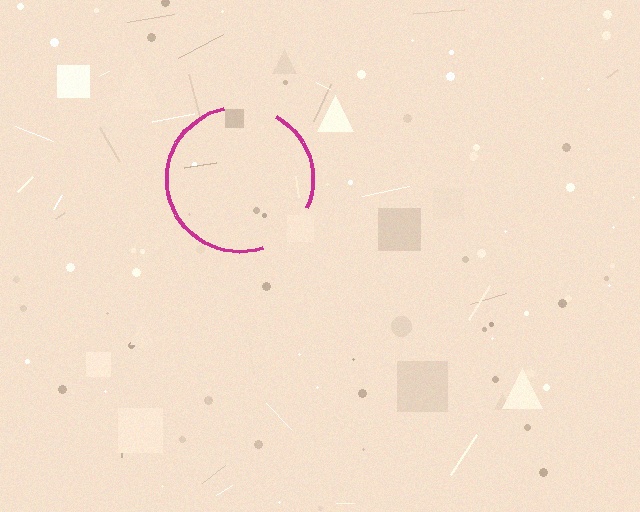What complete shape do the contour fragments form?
The contour fragments form a circle.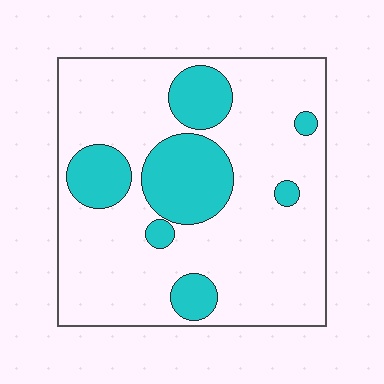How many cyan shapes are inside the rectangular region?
7.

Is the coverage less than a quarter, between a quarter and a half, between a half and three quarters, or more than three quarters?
Less than a quarter.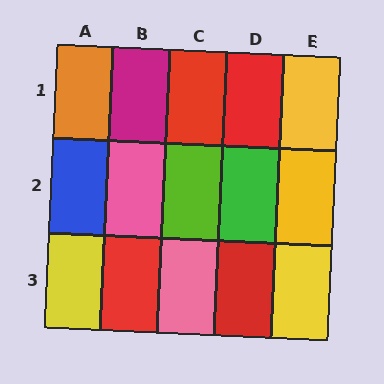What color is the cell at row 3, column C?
Pink.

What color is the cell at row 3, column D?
Red.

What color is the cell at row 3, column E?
Yellow.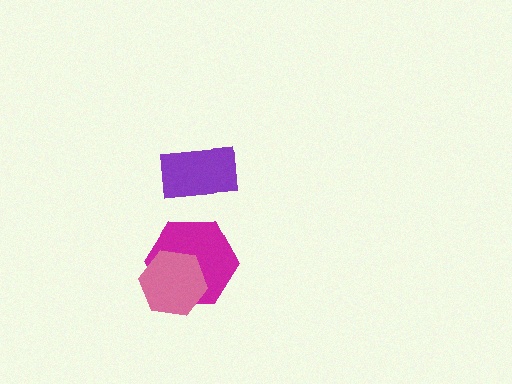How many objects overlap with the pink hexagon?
1 object overlaps with the pink hexagon.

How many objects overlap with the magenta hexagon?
1 object overlaps with the magenta hexagon.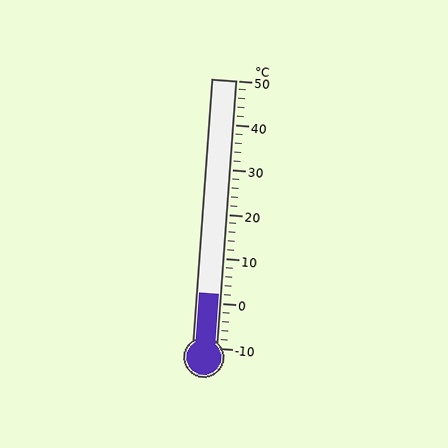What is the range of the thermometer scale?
The thermometer scale ranges from -10°C to 50°C.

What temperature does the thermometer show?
The thermometer shows approximately 2°C.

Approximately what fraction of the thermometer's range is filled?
The thermometer is filled to approximately 20% of its range.